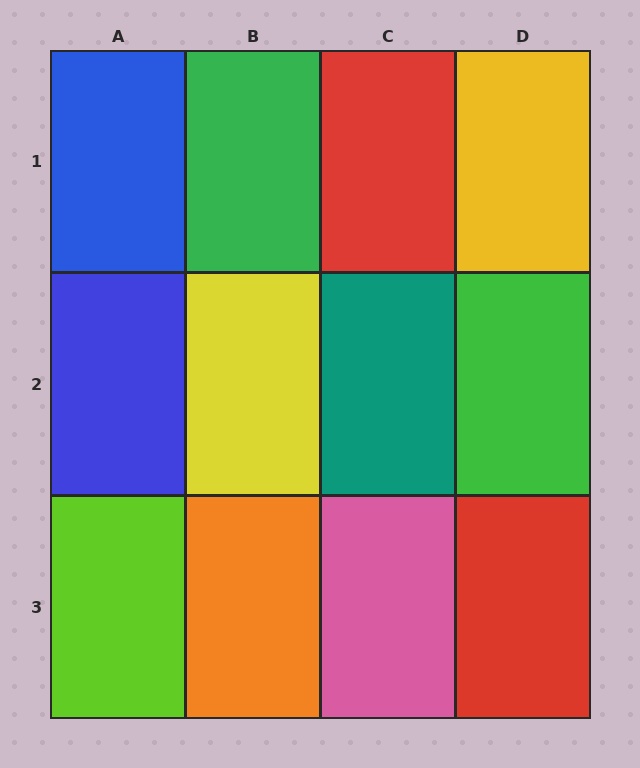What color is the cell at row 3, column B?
Orange.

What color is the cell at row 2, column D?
Green.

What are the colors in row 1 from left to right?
Blue, green, red, yellow.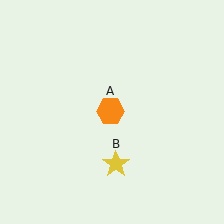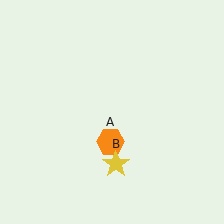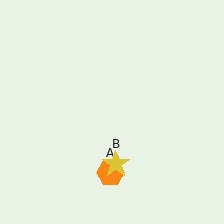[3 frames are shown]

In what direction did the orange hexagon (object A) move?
The orange hexagon (object A) moved down.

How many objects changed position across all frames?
1 object changed position: orange hexagon (object A).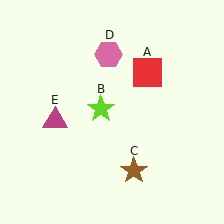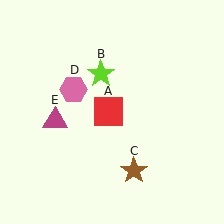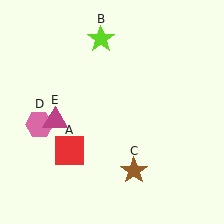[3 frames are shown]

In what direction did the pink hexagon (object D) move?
The pink hexagon (object D) moved down and to the left.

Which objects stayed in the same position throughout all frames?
Brown star (object C) and magenta triangle (object E) remained stationary.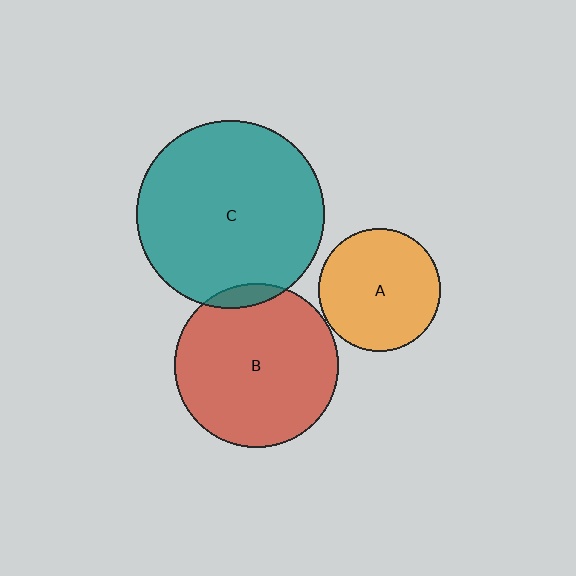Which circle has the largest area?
Circle C (teal).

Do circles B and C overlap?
Yes.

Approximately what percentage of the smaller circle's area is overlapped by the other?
Approximately 5%.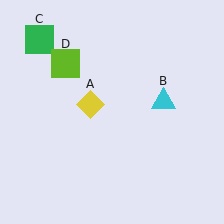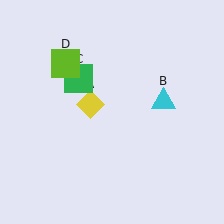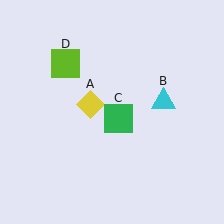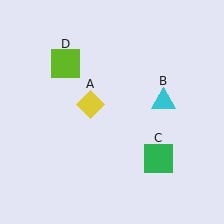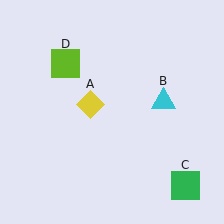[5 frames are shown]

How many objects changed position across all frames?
1 object changed position: green square (object C).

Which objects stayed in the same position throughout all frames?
Yellow diamond (object A) and cyan triangle (object B) and lime square (object D) remained stationary.